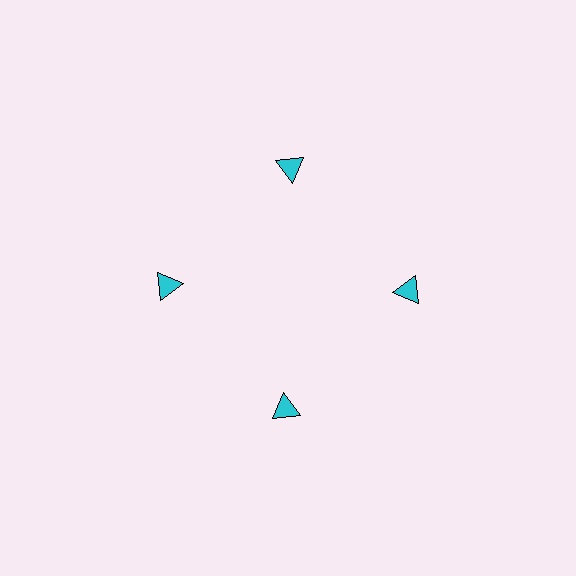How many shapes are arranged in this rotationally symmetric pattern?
There are 4 shapes, arranged in 4 groups of 1.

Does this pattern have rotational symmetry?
Yes, this pattern has 4-fold rotational symmetry. It looks the same after rotating 90 degrees around the center.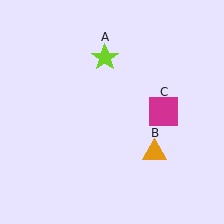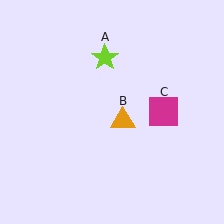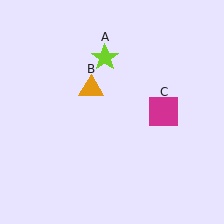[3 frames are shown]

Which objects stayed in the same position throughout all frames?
Lime star (object A) and magenta square (object C) remained stationary.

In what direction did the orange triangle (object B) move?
The orange triangle (object B) moved up and to the left.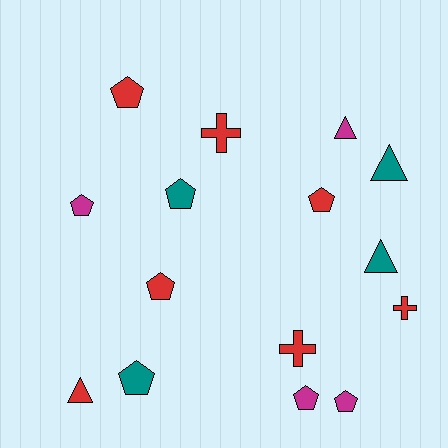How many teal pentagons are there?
There are 2 teal pentagons.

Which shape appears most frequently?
Pentagon, with 8 objects.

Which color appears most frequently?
Red, with 7 objects.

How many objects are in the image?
There are 15 objects.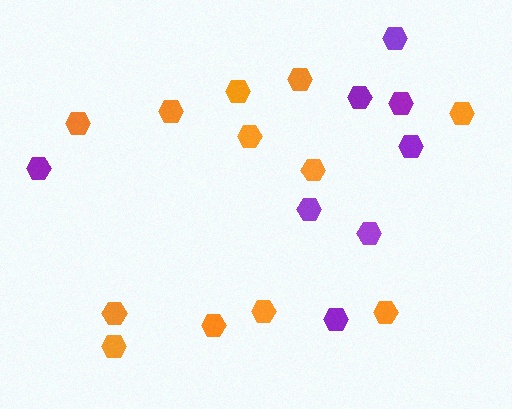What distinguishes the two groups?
There are 2 groups: one group of orange hexagons (12) and one group of purple hexagons (8).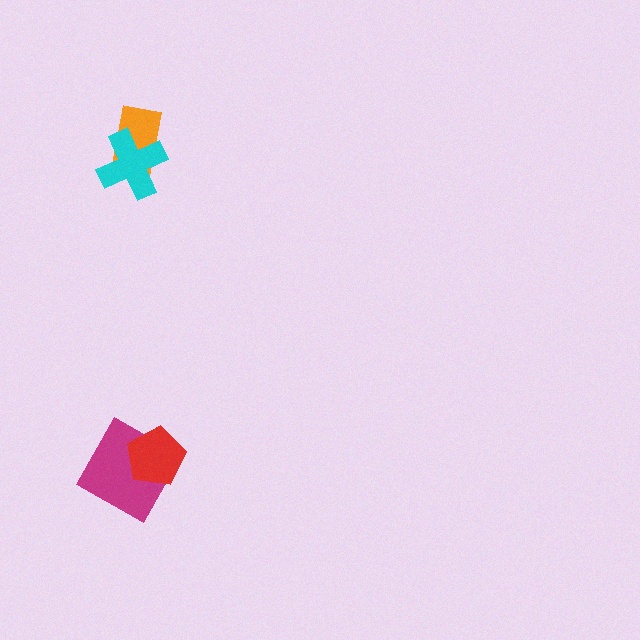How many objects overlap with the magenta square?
1 object overlaps with the magenta square.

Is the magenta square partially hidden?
Yes, it is partially covered by another shape.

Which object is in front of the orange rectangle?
The cyan cross is in front of the orange rectangle.